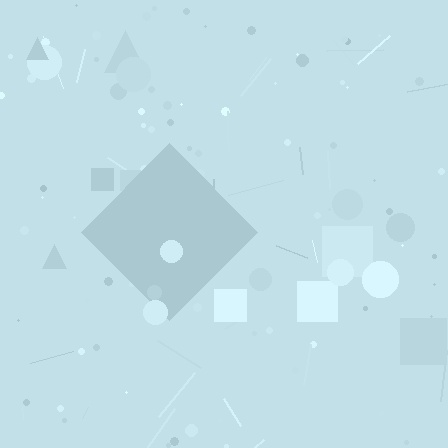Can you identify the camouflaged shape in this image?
The camouflaged shape is a diamond.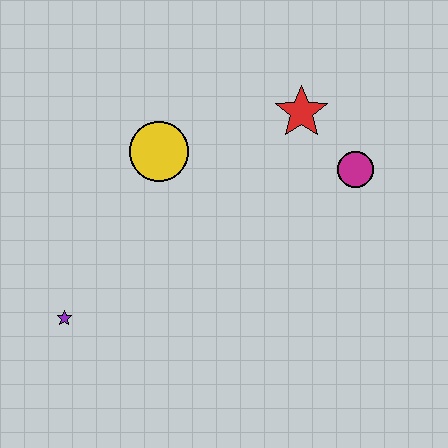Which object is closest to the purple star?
The yellow circle is closest to the purple star.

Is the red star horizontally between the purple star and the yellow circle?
No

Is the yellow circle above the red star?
No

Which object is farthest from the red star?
The purple star is farthest from the red star.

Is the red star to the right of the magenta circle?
No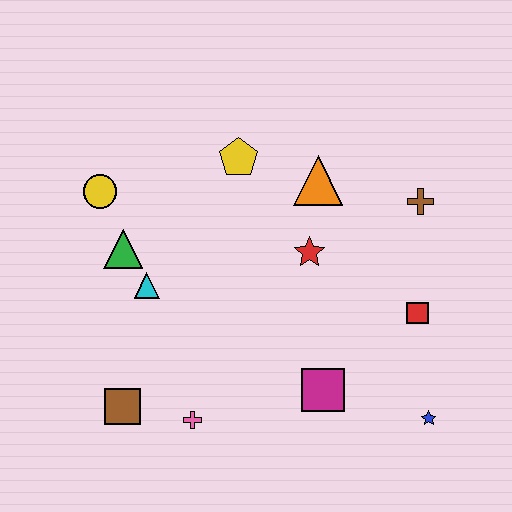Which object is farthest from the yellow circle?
The blue star is farthest from the yellow circle.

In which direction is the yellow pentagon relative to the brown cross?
The yellow pentagon is to the left of the brown cross.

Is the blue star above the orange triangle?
No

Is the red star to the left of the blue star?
Yes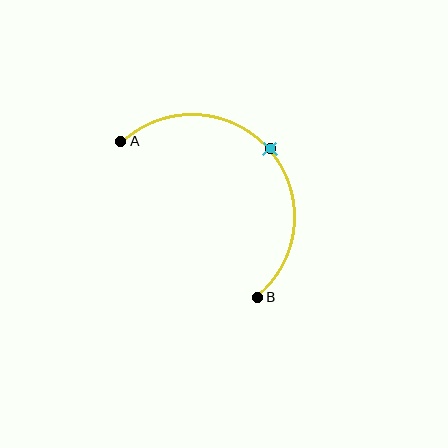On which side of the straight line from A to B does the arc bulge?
The arc bulges above and to the right of the straight line connecting A and B.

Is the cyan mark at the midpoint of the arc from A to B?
Yes. The cyan mark lies on the arc at equal arc-length from both A and B — it is the arc midpoint.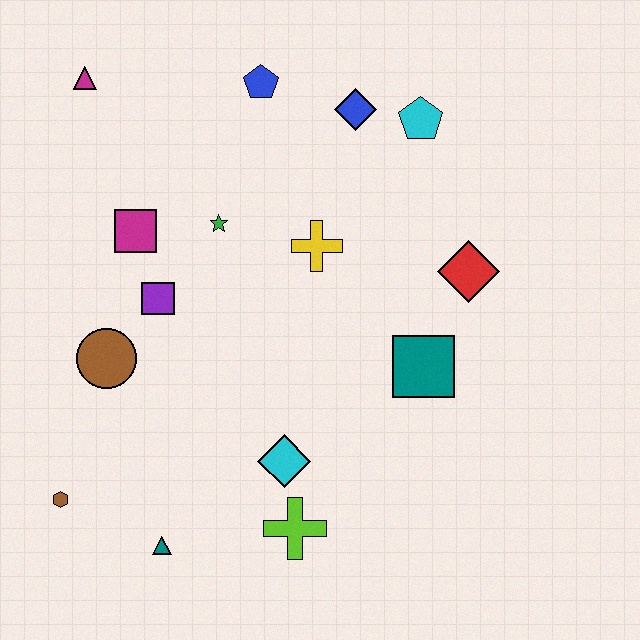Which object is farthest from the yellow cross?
The brown hexagon is farthest from the yellow cross.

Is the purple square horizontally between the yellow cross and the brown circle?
Yes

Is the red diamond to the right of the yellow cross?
Yes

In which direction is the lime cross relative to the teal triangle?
The lime cross is to the right of the teal triangle.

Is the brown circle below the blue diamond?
Yes